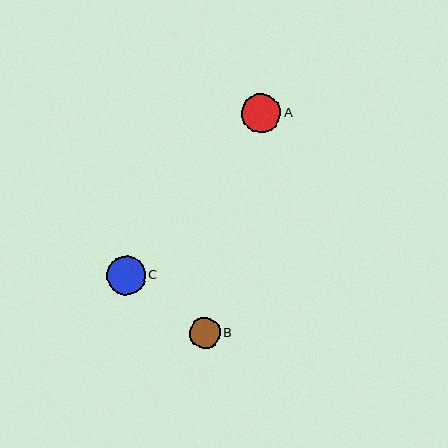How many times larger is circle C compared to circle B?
Circle C is approximately 1.3 times the size of circle B.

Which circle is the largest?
Circle A is the largest with a size of approximately 39 pixels.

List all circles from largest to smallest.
From largest to smallest: A, C, B.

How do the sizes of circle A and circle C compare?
Circle A and circle C are approximately the same size.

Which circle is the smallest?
Circle B is the smallest with a size of approximately 30 pixels.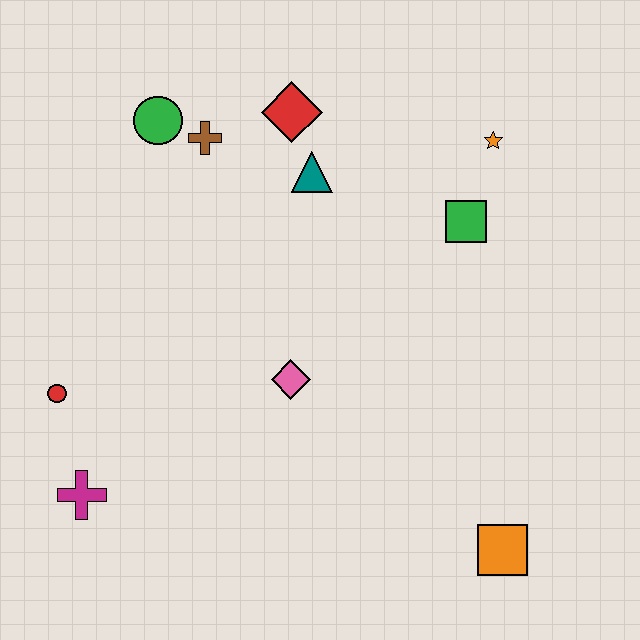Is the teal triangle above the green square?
Yes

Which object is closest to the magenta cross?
The red circle is closest to the magenta cross.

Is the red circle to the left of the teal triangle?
Yes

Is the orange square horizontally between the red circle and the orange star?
No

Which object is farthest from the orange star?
The magenta cross is farthest from the orange star.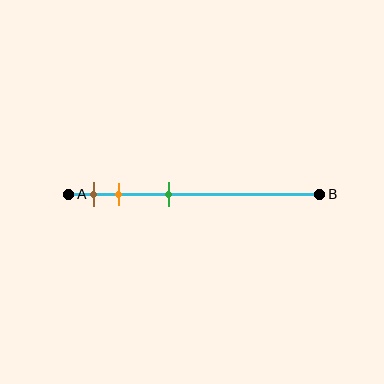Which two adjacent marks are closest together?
The brown and orange marks are the closest adjacent pair.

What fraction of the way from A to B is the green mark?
The green mark is approximately 40% (0.4) of the way from A to B.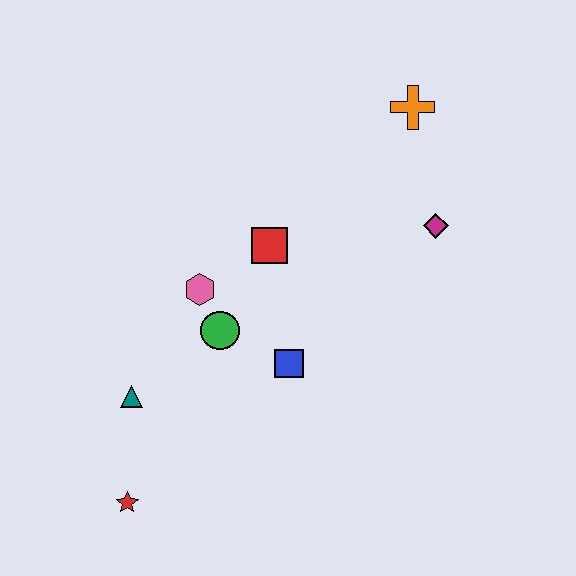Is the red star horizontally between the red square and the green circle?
No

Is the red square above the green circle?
Yes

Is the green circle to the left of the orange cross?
Yes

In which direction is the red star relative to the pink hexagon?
The red star is below the pink hexagon.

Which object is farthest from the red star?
The orange cross is farthest from the red star.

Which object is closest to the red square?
The pink hexagon is closest to the red square.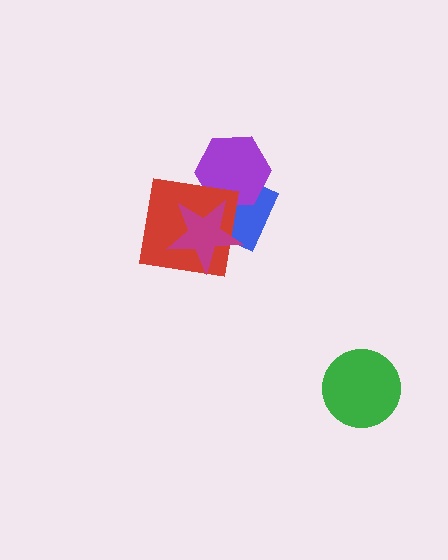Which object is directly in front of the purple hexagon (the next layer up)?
The red square is directly in front of the purple hexagon.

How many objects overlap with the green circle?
0 objects overlap with the green circle.